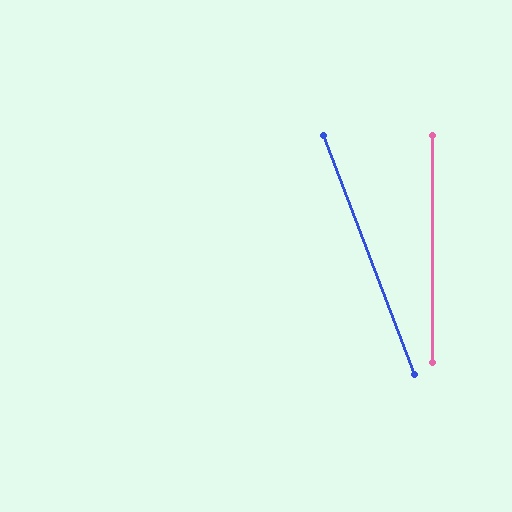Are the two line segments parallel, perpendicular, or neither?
Neither parallel nor perpendicular — they differ by about 21°.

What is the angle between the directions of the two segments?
Approximately 21 degrees.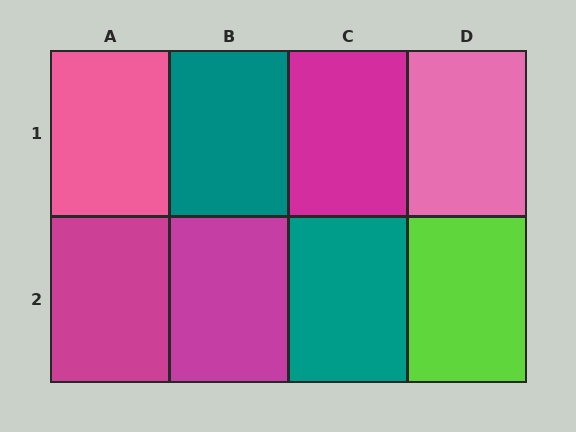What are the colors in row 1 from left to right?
Pink, teal, magenta, pink.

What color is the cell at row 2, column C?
Teal.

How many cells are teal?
2 cells are teal.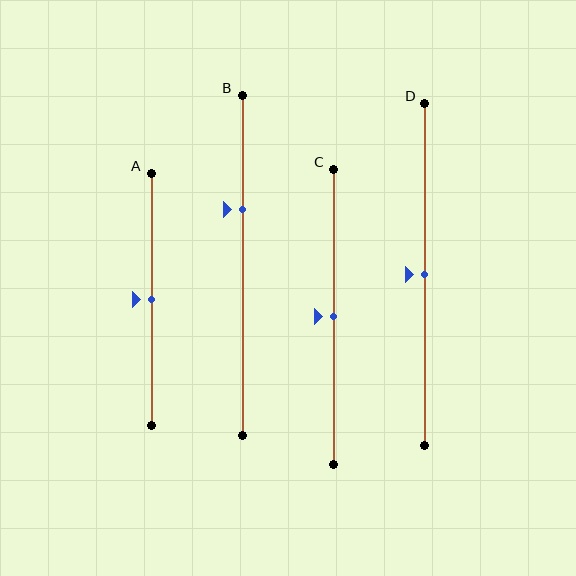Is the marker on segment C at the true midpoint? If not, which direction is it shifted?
Yes, the marker on segment C is at the true midpoint.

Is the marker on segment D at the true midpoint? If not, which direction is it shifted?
Yes, the marker on segment D is at the true midpoint.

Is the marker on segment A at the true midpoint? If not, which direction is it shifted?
Yes, the marker on segment A is at the true midpoint.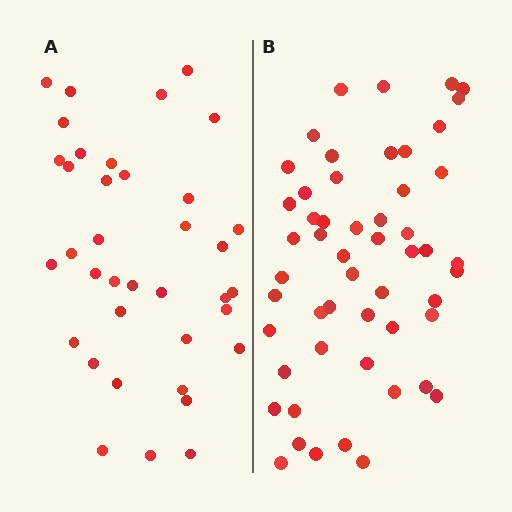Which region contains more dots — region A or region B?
Region B (the right region) has more dots.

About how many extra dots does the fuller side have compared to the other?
Region B has approximately 15 more dots than region A.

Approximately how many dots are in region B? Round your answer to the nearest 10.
About 50 dots. (The exact count is 53, which rounds to 50.)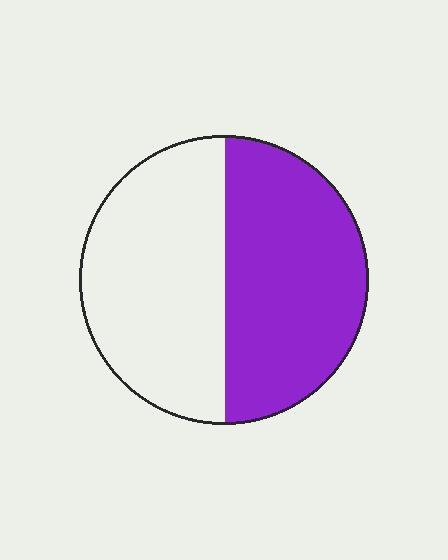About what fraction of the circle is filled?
About one half (1/2).